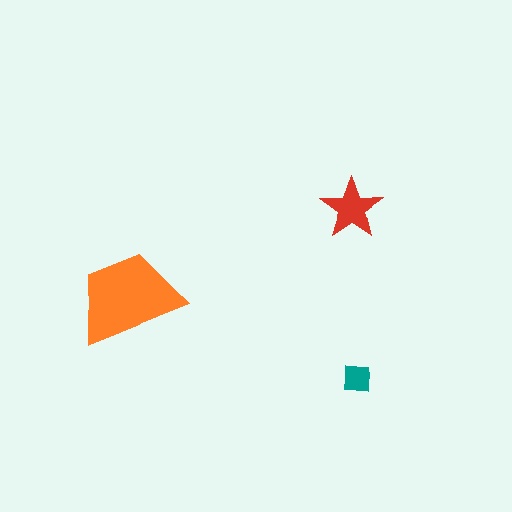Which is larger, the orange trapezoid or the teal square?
The orange trapezoid.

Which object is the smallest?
The teal square.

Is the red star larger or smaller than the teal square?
Larger.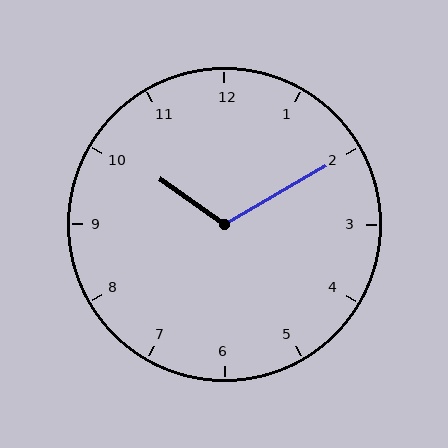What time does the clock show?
10:10.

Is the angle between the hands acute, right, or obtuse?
It is obtuse.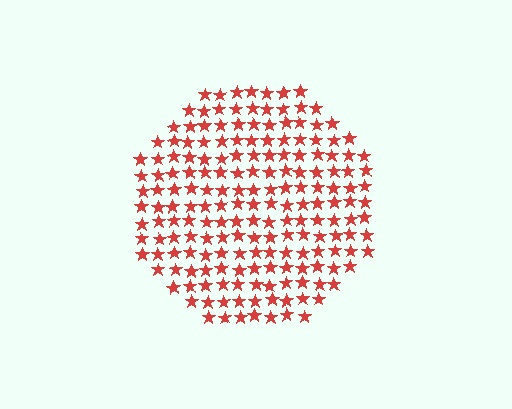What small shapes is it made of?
It is made of small stars.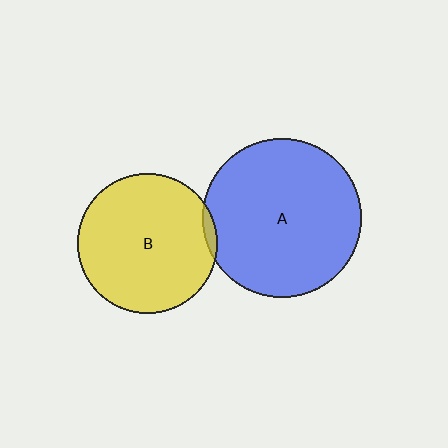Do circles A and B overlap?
Yes.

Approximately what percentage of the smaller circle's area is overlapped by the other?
Approximately 5%.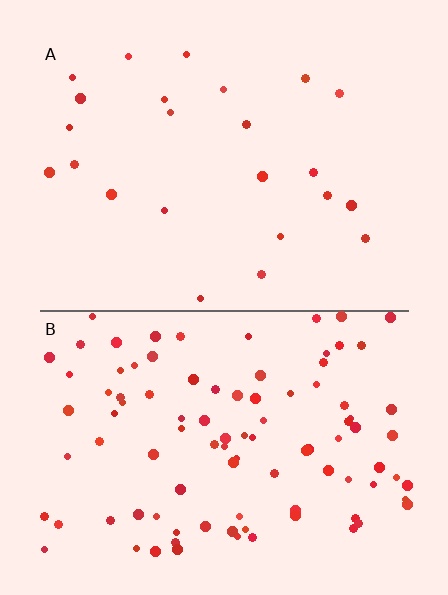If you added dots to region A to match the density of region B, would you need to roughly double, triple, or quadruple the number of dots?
Approximately quadruple.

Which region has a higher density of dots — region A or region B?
B (the bottom).